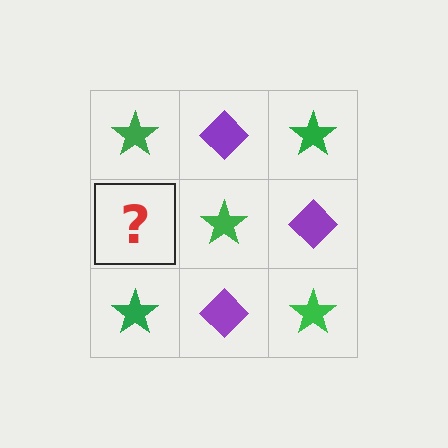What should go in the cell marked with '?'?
The missing cell should contain a purple diamond.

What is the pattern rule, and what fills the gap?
The rule is that it alternates green star and purple diamond in a checkerboard pattern. The gap should be filled with a purple diamond.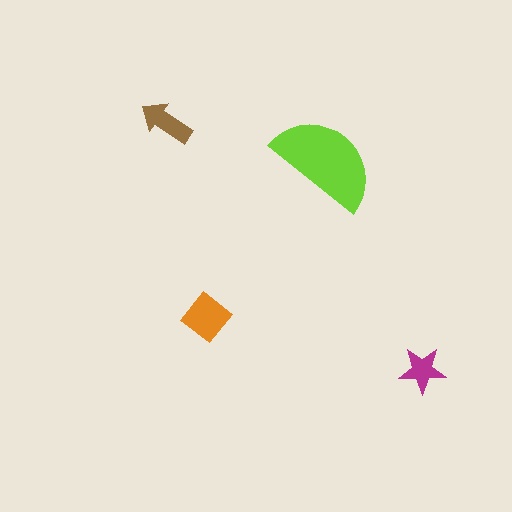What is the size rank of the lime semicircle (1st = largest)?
1st.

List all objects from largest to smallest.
The lime semicircle, the orange diamond, the brown arrow, the magenta star.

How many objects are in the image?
There are 4 objects in the image.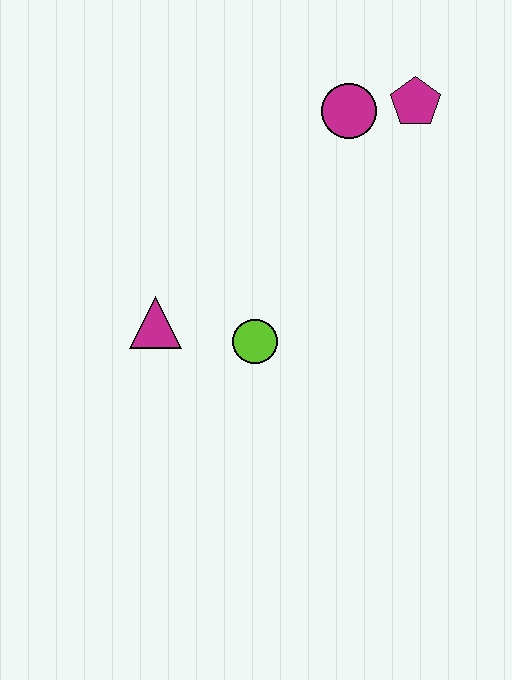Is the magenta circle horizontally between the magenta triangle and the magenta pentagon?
Yes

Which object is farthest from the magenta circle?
The magenta triangle is farthest from the magenta circle.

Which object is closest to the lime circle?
The magenta triangle is closest to the lime circle.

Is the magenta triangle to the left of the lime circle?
Yes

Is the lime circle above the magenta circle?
No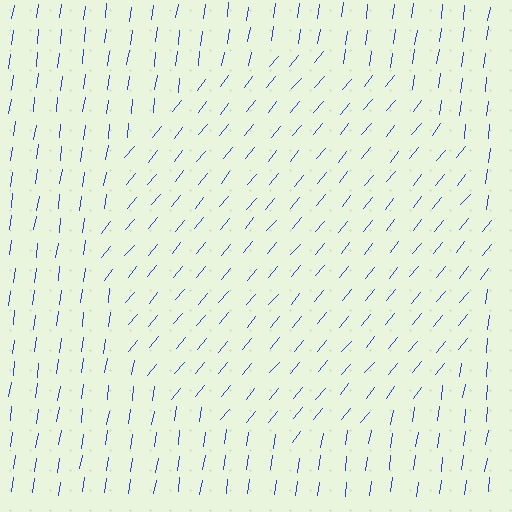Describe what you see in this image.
The image is filled with small blue line segments. A circle region in the image has lines oriented differently from the surrounding lines, creating a visible texture boundary.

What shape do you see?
I see a circle.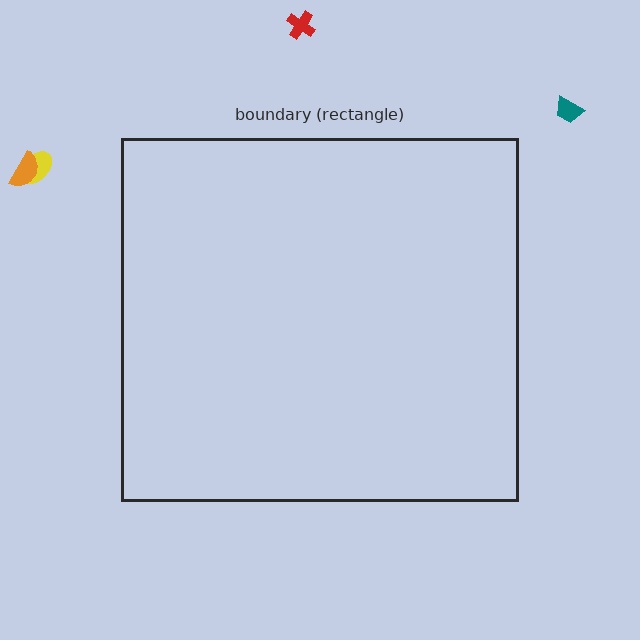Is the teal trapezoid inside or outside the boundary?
Outside.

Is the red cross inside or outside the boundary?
Outside.